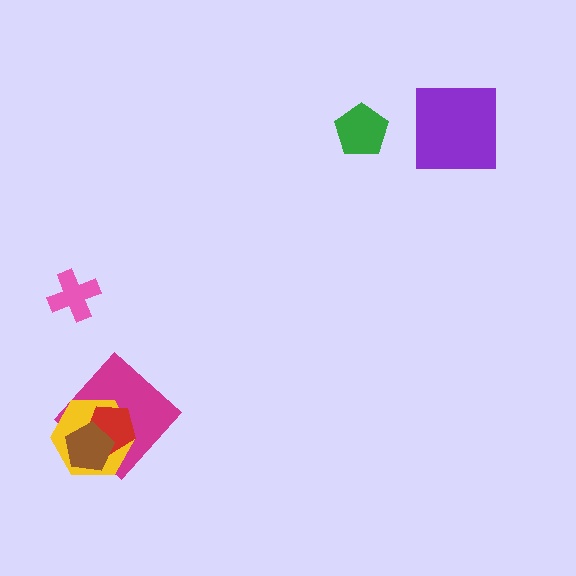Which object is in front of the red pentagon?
The brown pentagon is in front of the red pentagon.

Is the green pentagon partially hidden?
No, no other shape covers it.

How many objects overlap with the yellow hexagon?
3 objects overlap with the yellow hexagon.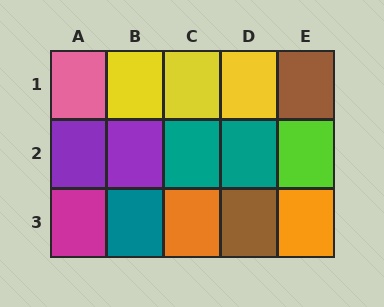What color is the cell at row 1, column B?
Yellow.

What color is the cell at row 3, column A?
Magenta.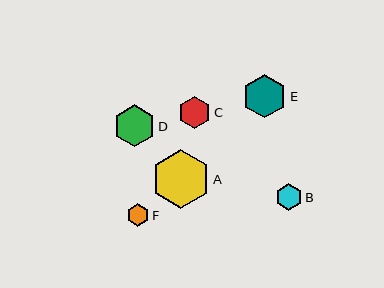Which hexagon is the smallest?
Hexagon F is the smallest with a size of approximately 23 pixels.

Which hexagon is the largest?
Hexagon A is the largest with a size of approximately 59 pixels.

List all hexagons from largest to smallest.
From largest to smallest: A, E, D, C, B, F.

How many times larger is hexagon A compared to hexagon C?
Hexagon A is approximately 1.9 times the size of hexagon C.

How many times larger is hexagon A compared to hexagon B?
Hexagon A is approximately 2.2 times the size of hexagon B.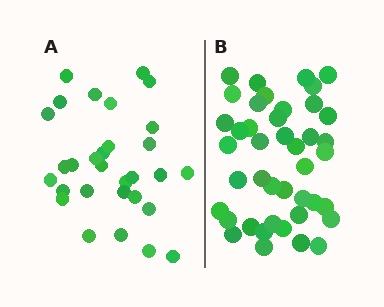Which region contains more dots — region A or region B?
Region B (the right region) has more dots.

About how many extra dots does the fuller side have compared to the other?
Region B has roughly 12 or so more dots than region A.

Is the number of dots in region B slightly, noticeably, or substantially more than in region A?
Region B has noticeably more, but not dramatically so. The ratio is roughly 1.4 to 1.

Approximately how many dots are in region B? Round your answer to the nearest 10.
About 40 dots. (The exact count is 42, which rounds to 40.)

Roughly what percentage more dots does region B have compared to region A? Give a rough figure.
About 40% more.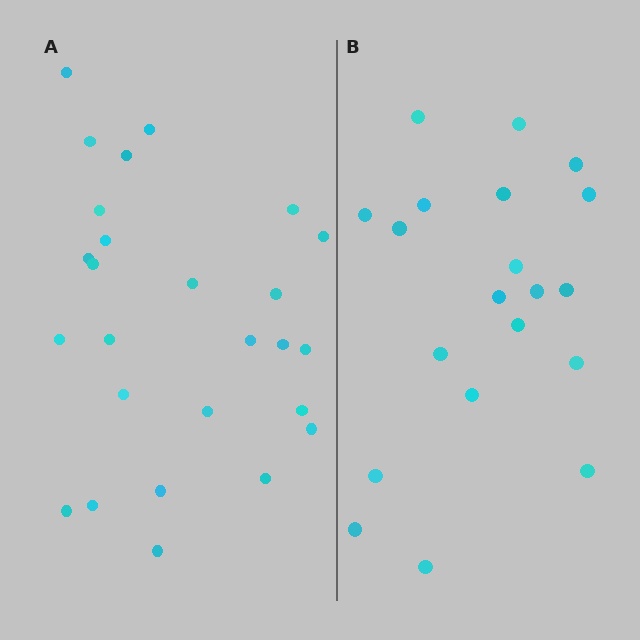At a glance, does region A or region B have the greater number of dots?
Region A (the left region) has more dots.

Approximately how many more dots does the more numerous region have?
Region A has about 6 more dots than region B.